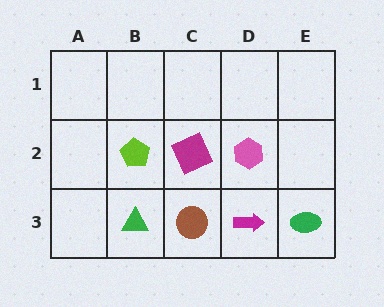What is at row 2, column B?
A lime pentagon.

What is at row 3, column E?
A green ellipse.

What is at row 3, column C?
A brown circle.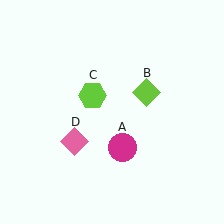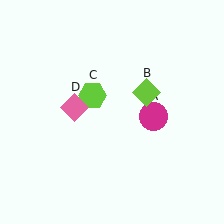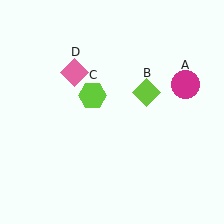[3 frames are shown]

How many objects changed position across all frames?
2 objects changed position: magenta circle (object A), pink diamond (object D).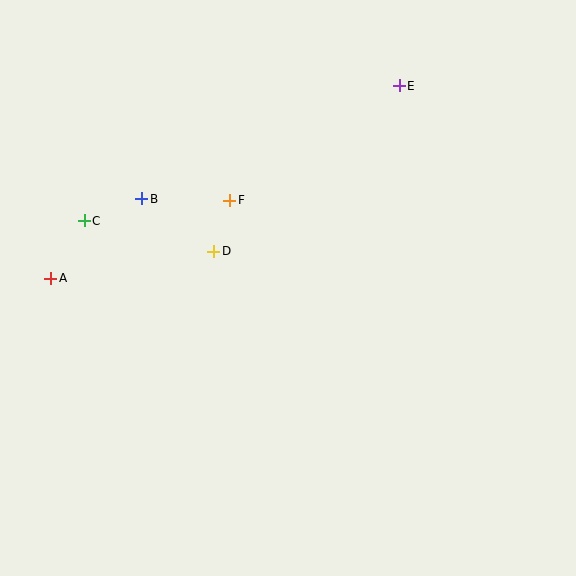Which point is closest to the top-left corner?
Point C is closest to the top-left corner.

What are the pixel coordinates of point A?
Point A is at (51, 278).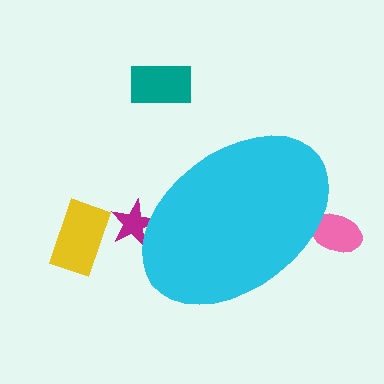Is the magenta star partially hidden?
Yes, the magenta star is partially hidden behind the cyan ellipse.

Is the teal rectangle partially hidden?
No, the teal rectangle is fully visible.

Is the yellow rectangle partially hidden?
No, the yellow rectangle is fully visible.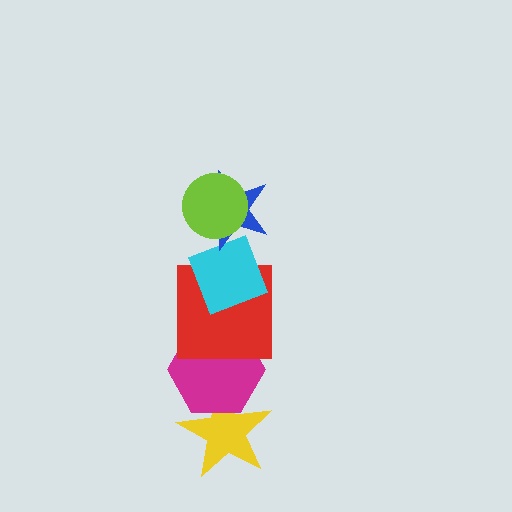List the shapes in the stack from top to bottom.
From top to bottom: the lime circle, the blue star, the cyan diamond, the red square, the magenta hexagon, the yellow star.